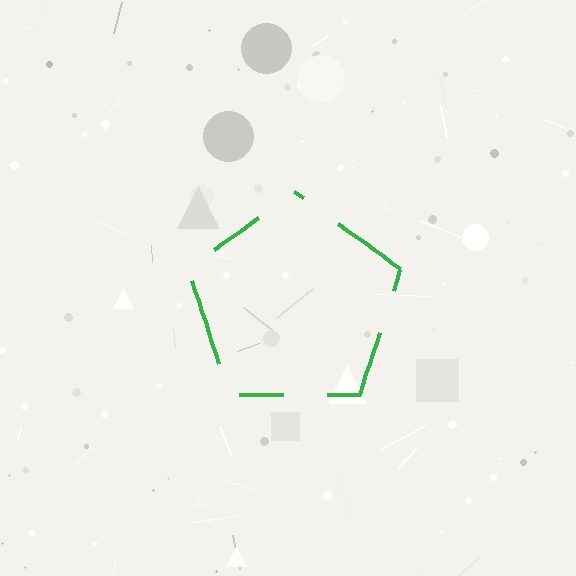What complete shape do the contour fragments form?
The contour fragments form a pentagon.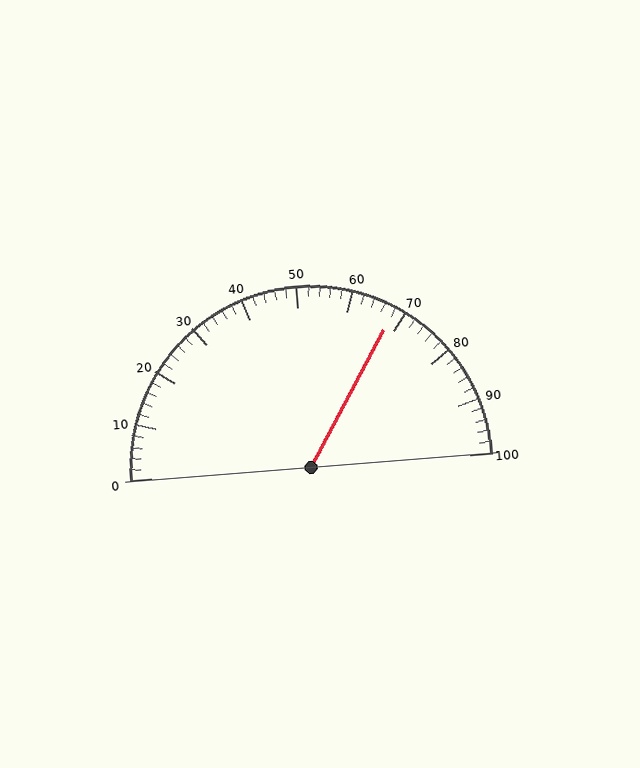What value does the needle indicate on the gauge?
The needle indicates approximately 68.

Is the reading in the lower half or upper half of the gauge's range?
The reading is in the upper half of the range (0 to 100).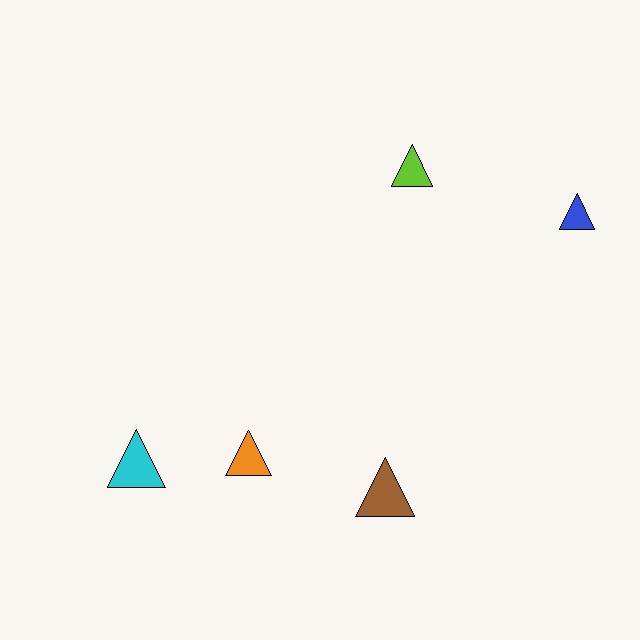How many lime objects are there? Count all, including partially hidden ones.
There is 1 lime object.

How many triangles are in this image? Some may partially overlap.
There are 5 triangles.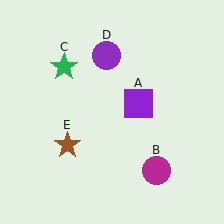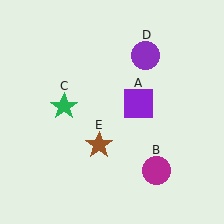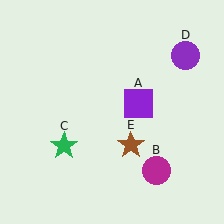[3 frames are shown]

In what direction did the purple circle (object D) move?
The purple circle (object D) moved right.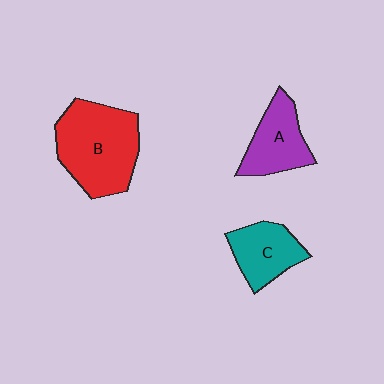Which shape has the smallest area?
Shape C (teal).